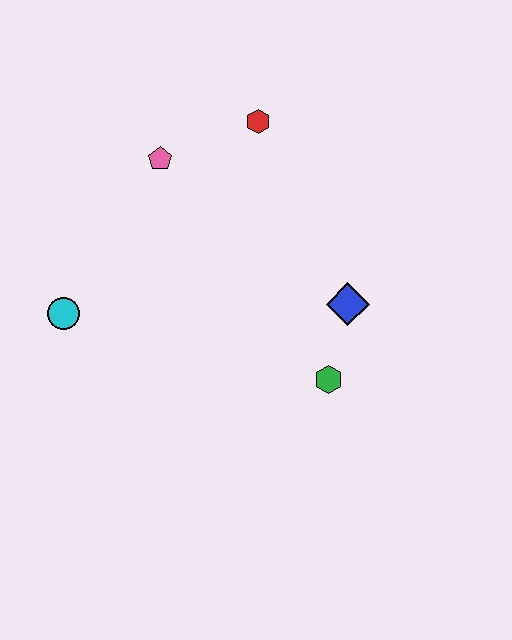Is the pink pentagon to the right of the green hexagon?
No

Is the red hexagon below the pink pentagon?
No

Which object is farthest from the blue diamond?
The cyan circle is farthest from the blue diamond.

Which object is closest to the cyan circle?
The pink pentagon is closest to the cyan circle.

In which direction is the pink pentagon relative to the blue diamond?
The pink pentagon is to the left of the blue diamond.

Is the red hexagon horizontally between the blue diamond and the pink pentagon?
Yes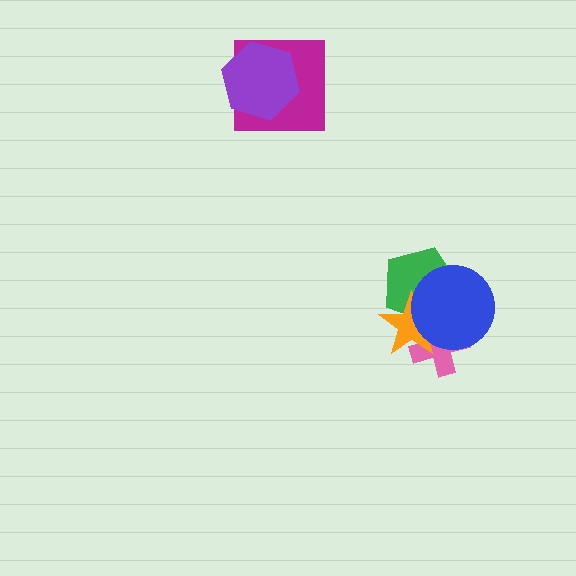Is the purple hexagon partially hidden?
No, no other shape covers it.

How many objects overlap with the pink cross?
2 objects overlap with the pink cross.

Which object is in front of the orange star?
The blue circle is in front of the orange star.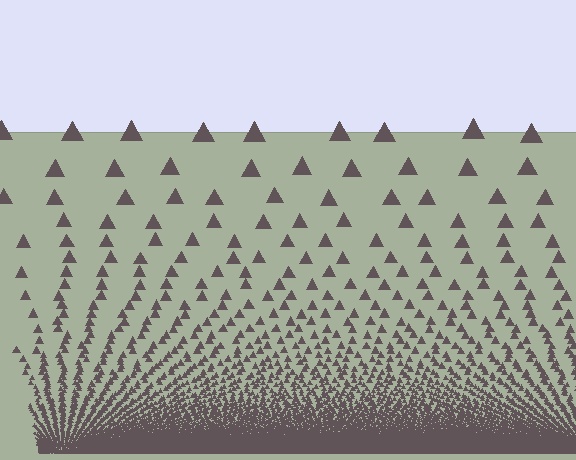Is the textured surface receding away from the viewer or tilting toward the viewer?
The surface appears to tilt toward the viewer. Texture elements get larger and sparser toward the top.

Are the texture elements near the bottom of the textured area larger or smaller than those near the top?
Smaller. The gradient is inverted — elements near the bottom are smaller and denser.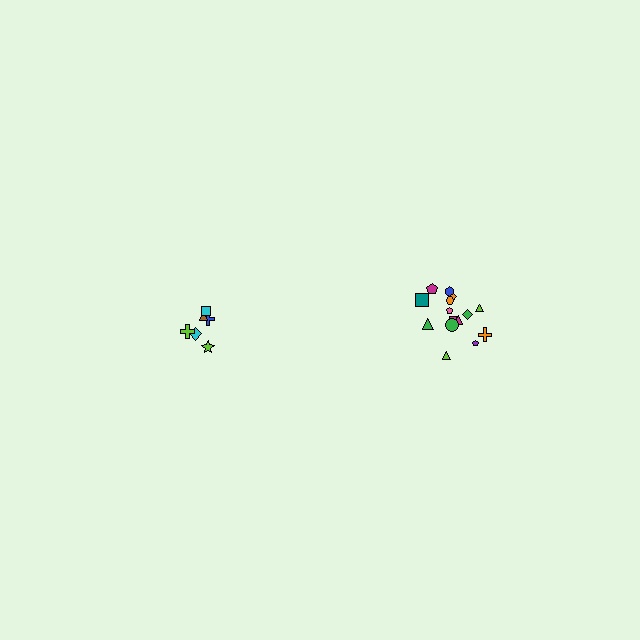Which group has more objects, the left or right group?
The right group.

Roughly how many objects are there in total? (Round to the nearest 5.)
Roughly 20 objects in total.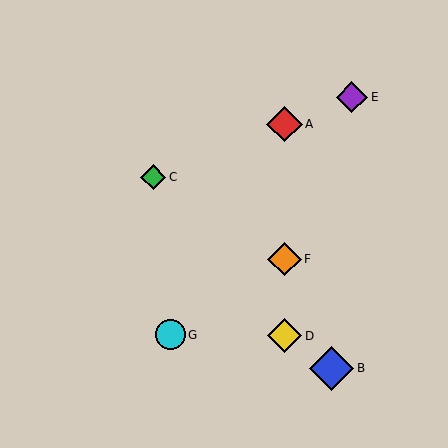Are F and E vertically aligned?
No, F is at x≈285 and E is at x≈352.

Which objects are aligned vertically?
Objects A, D, F are aligned vertically.